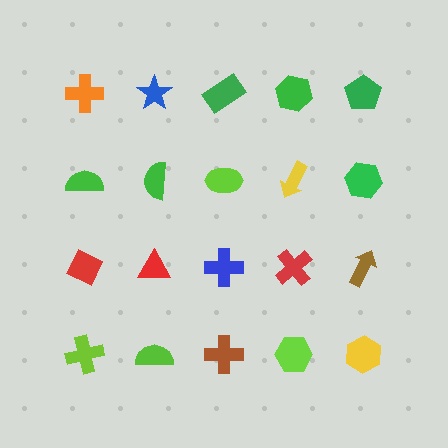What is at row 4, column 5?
A yellow hexagon.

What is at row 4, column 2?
A lime semicircle.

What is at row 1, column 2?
A blue star.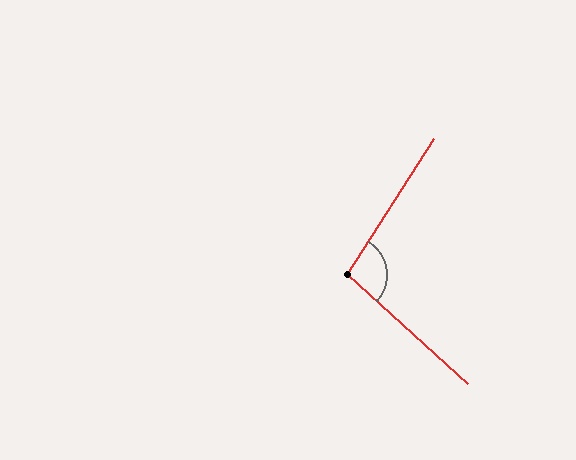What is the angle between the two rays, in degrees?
Approximately 100 degrees.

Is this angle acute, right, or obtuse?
It is obtuse.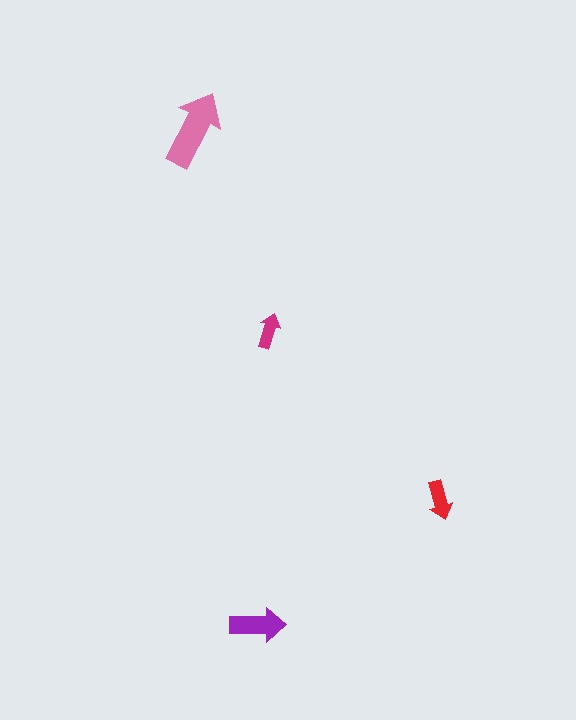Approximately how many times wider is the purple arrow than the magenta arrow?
About 1.5 times wider.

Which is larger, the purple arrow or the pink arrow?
The pink one.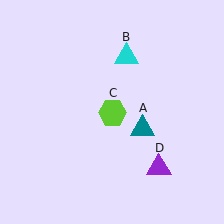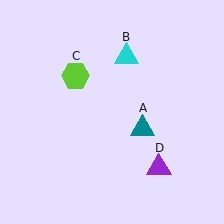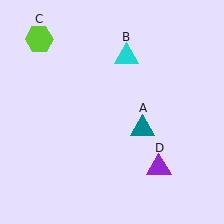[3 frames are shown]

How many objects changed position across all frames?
1 object changed position: lime hexagon (object C).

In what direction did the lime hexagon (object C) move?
The lime hexagon (object C) moved up and to the left.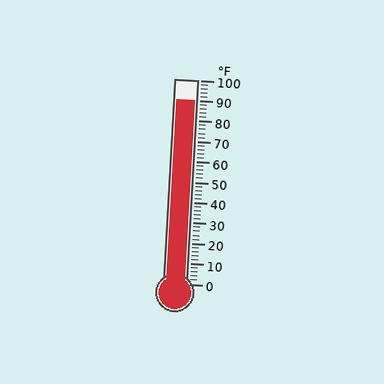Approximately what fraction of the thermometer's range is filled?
The thermometer is filled to approximately 90% of its range.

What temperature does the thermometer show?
The thermometer shows approximately 90°F.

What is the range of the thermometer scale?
The thermometer scale ranges from 0°F to 100°F.